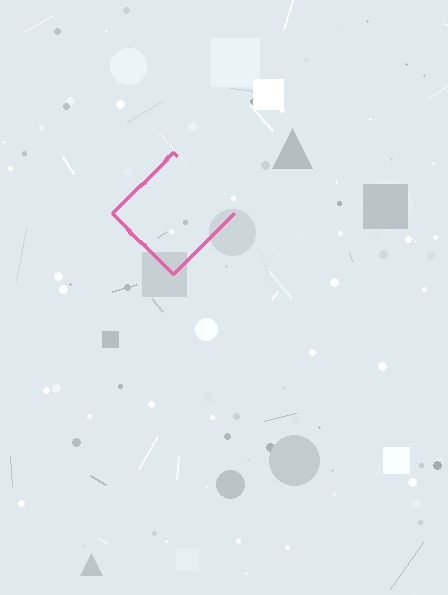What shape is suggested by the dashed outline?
The dashed outline suggests a diamond.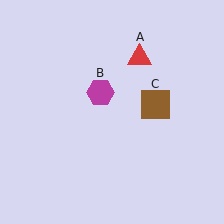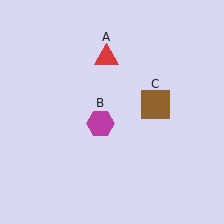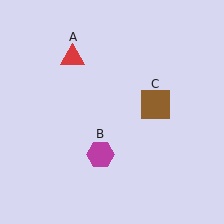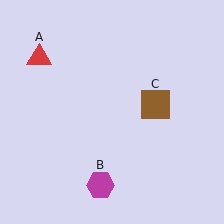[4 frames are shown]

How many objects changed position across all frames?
2 objects changed position: red triangle (object A), magenta hexagon (object B).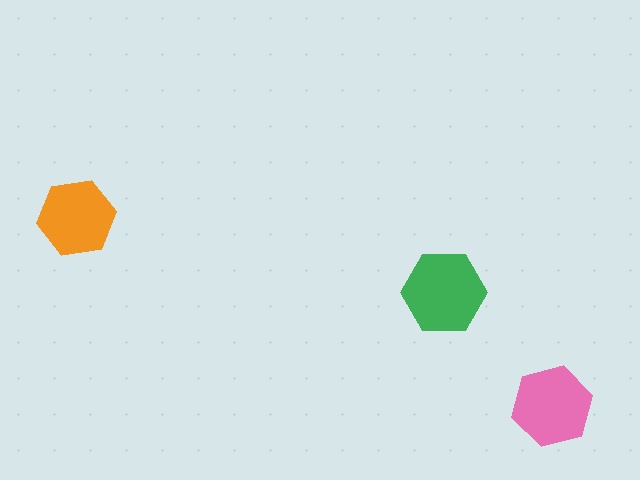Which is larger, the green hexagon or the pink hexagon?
The green one.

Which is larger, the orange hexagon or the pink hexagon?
The pink one.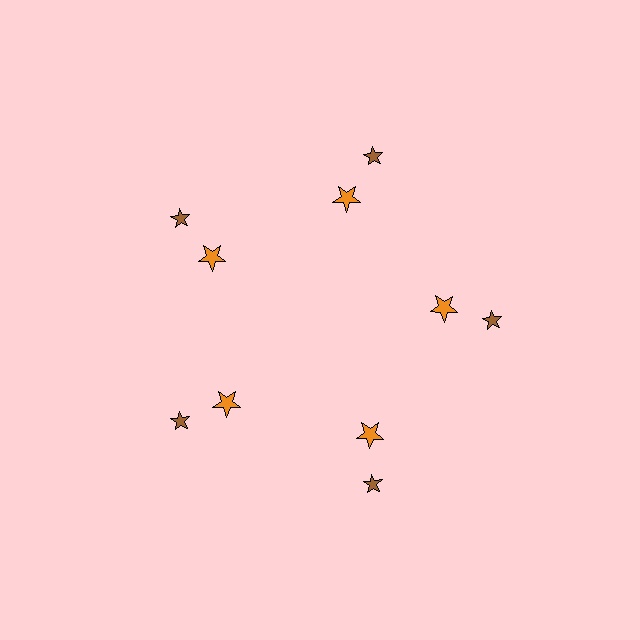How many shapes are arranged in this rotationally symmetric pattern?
There are 10 shapes, arranged in 5 groups of 2.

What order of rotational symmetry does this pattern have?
This pattern has 5-fold rotational symmetry.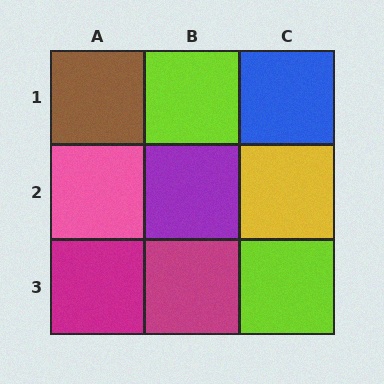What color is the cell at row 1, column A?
Brown.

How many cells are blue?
1 cell is blue.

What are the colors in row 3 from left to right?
Magenta, magenta, lime.